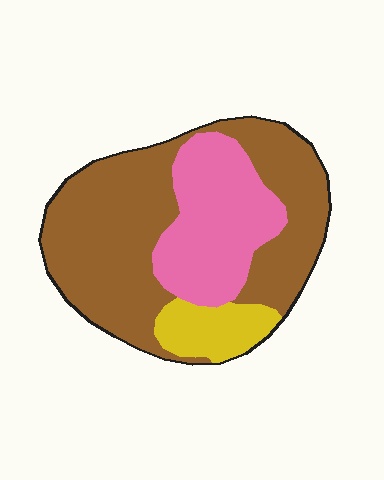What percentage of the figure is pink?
Pink covers about 30% of the figure.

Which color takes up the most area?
Brown, at roughly 60%.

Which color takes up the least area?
Yellow, at roughly 10%.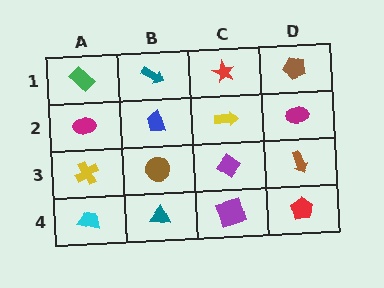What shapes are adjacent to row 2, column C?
A red star (row 1, column C), a purple diamond (row 3, column C), a blue trapezoid (row 2, column B), a magenta ellipse (row 2, column D).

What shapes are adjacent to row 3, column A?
A magenta ellipse (row 2, column A), a cyan trapezoid (row 4, column A), a brown circle (row 3, column B).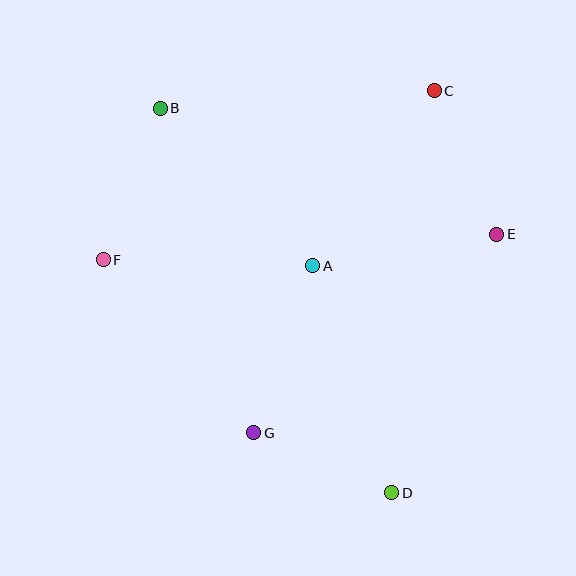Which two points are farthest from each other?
Points B and D are farthest from each other.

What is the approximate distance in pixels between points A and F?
The distance between A and F is approximately 210 pixels.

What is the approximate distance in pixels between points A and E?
The distance between A and E is approximately 186 pixels.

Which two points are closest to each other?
Points D and G are closest to each other.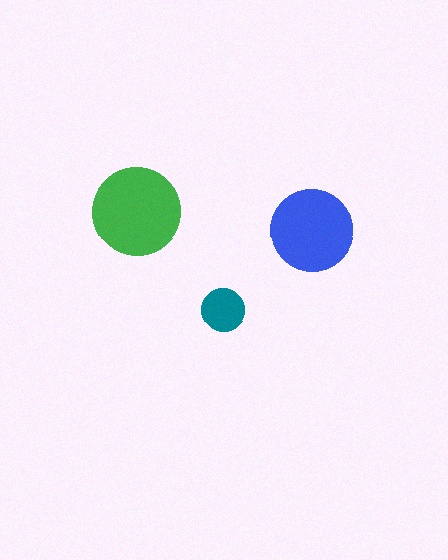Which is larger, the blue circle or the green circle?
The green one.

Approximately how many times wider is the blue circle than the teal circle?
About 2 times wider.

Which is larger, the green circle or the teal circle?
The green one.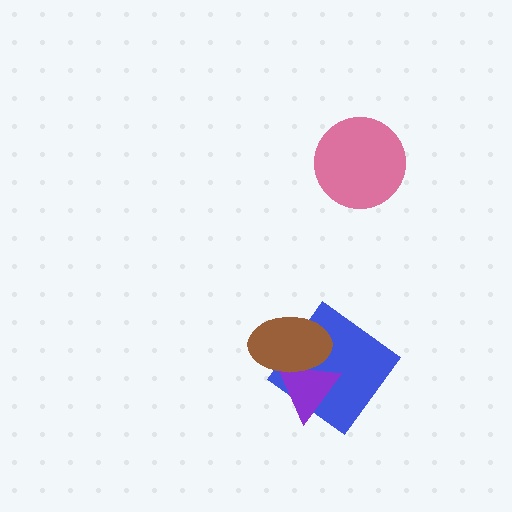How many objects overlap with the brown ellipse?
2 objects overlap with the brown ellipse.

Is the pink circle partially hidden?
No, no other shape covers it.